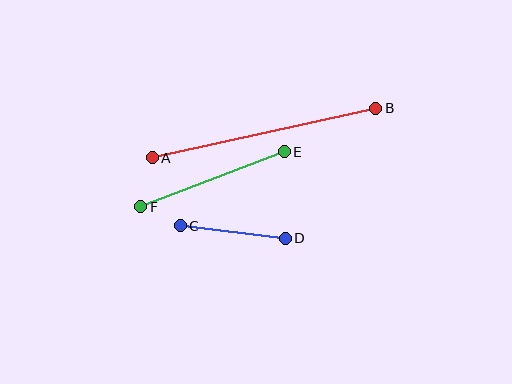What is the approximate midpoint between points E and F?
The midpoint is at approximately (212, 179) pixels.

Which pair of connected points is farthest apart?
Points A and B are farthest apart.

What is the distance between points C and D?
The distance is approximately 106 pixels.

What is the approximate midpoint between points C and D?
The midpoint is at approximately (233, 232) pixels.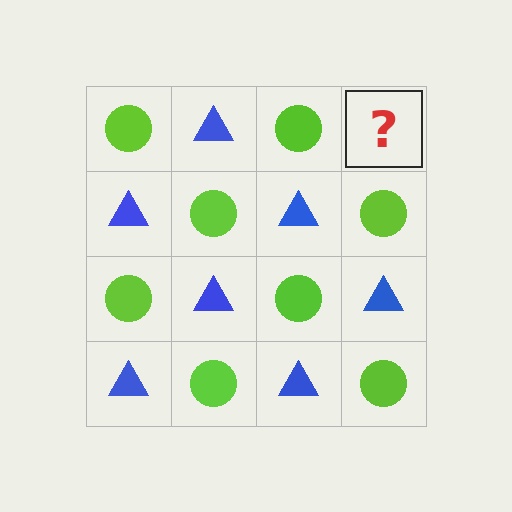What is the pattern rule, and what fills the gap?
The rule is that it alternates lime circle and blue triangle in a checkerboard pattern. The gap should be filled with a blue triangle.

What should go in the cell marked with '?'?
The missing cell should contain a blue triangle.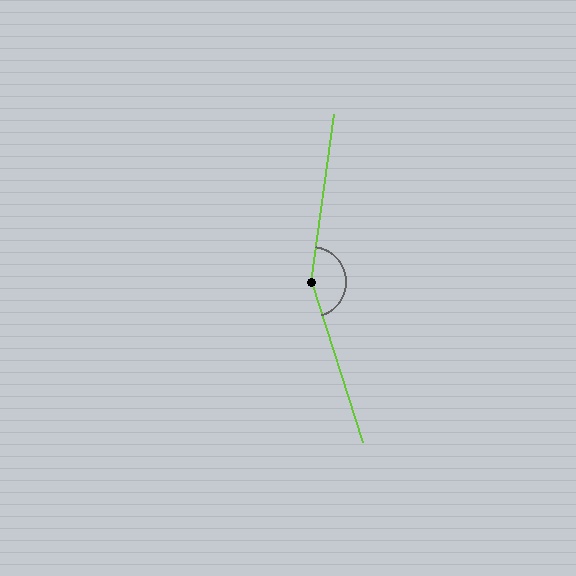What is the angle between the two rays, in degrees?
Approximately 155 degrees.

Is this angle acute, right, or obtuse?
It is obtuse.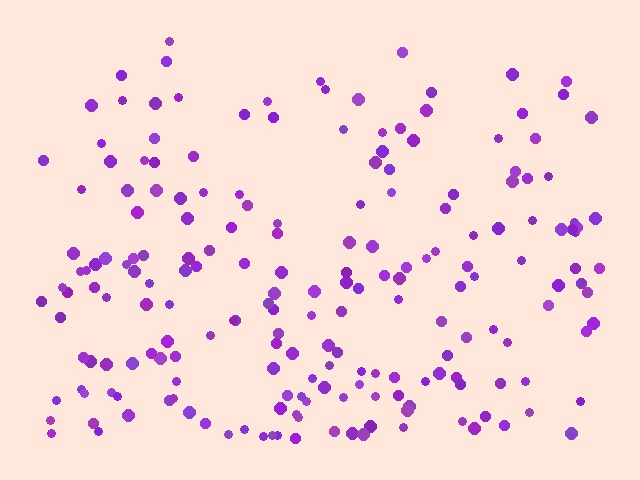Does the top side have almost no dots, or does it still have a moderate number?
Still a moderate number, just noticeably fewer than the bottom.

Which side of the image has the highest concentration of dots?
The bottom.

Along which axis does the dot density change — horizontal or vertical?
Vertical.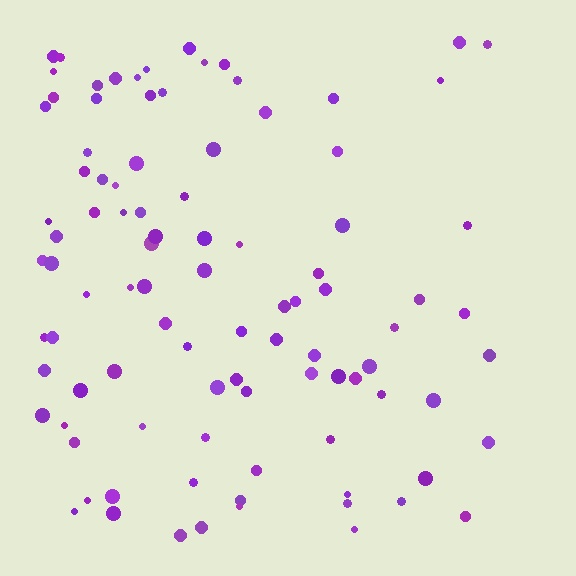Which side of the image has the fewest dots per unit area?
The right.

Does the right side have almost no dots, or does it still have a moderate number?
Still a moderate number, just noticeably fewer than the left.